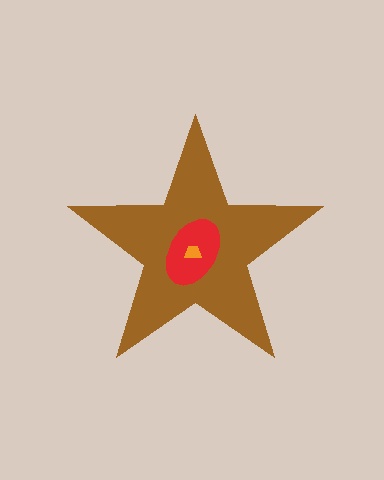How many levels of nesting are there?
3.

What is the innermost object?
The orange trapezoid.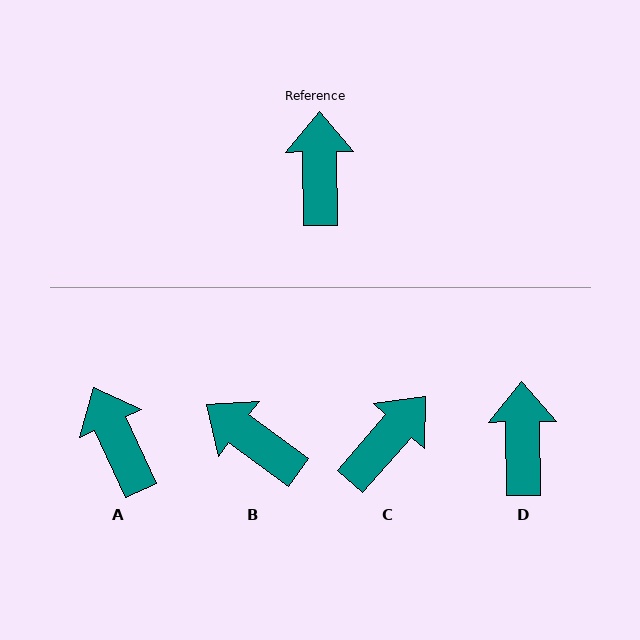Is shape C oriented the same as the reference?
No, it is off by about 42 degrees.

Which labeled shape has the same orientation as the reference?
D.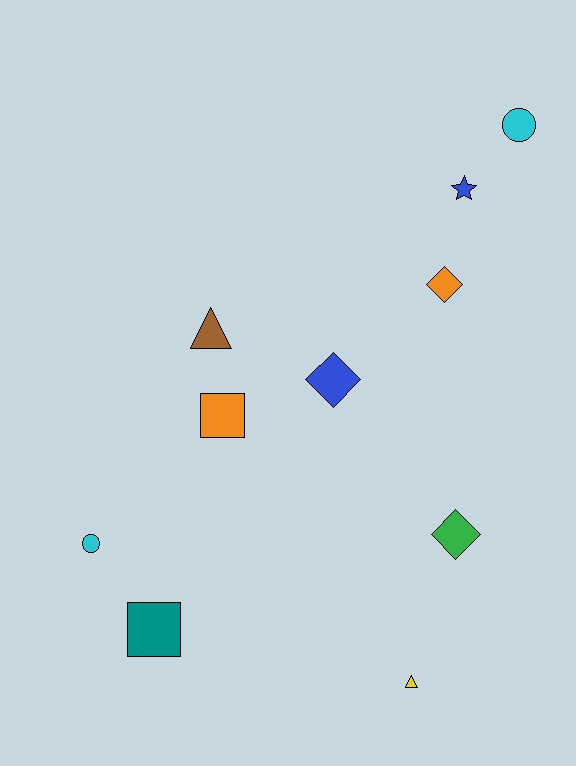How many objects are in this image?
There are 10 objects.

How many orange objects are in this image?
There are 2 orange objects.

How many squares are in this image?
There are 2 squares.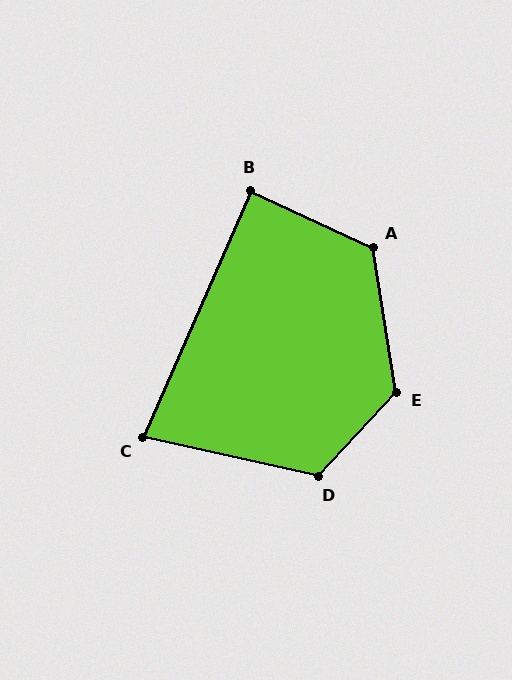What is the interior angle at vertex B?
Approximately 89 degrees (approximately right).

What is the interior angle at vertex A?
Approximately 124 degrees (obtuse).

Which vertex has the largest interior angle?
E, at approximately 128 degrees.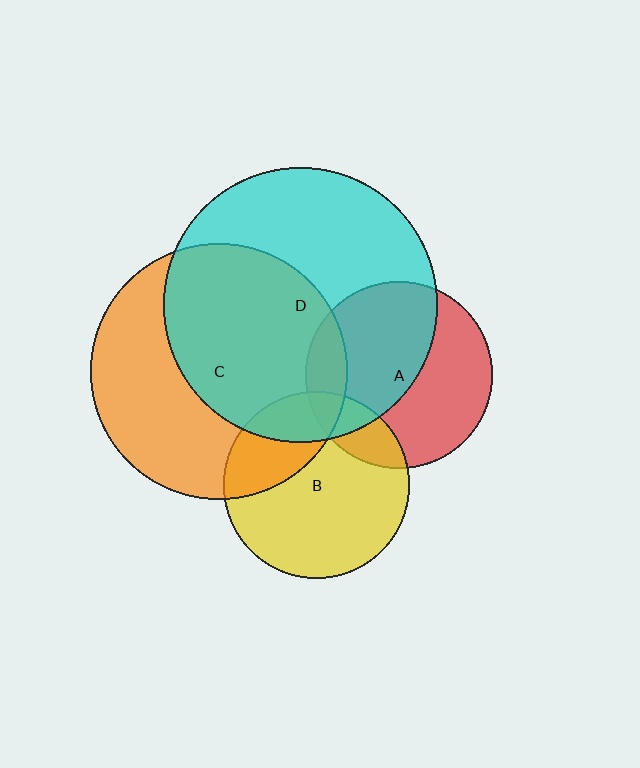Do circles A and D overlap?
Yes.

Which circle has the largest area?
Circle D (cyan).